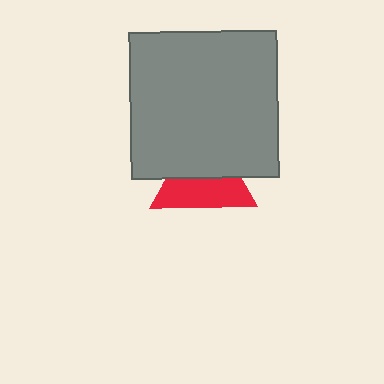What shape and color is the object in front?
The object in front is a gray square.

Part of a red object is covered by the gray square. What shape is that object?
It is a triangle.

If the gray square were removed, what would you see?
You would see the complete red triangle.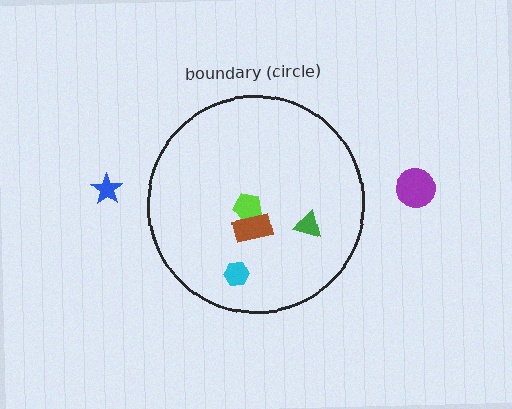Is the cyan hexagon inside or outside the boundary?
Inside.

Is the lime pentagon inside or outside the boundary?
Inside.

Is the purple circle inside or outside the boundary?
Outside.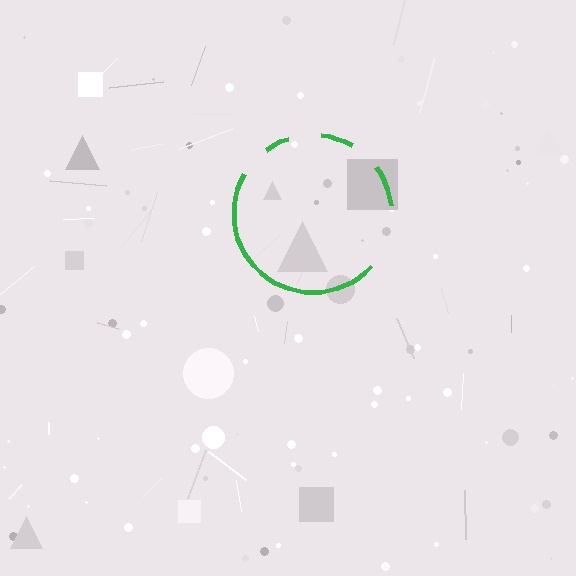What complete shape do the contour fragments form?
The contour fragments form a circle.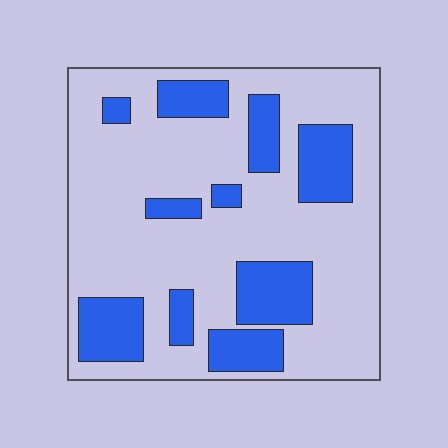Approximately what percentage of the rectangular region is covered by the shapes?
Approximately 25%.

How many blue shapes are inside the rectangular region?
10.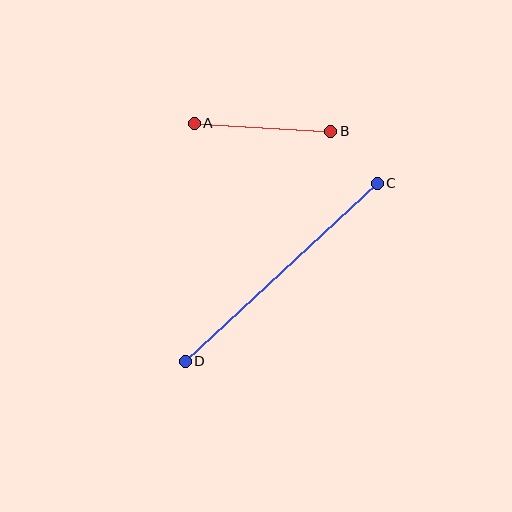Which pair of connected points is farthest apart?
Points C and D are farthest apart.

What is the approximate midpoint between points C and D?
The midpoint is at approximately (281, 272) pixels.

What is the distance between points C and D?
The distance is approximately 262 pixels.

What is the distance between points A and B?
The distance is approximately 137 pixels.